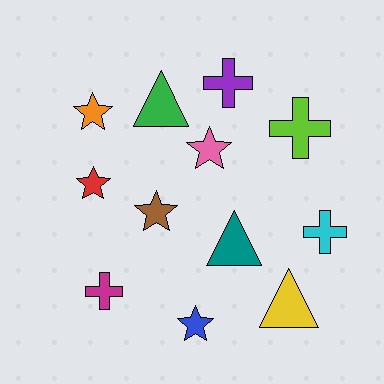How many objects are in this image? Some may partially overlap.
There are 12 objects.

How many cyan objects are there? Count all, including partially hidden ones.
There is 1 cyan object.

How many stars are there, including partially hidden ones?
There are 5 stars.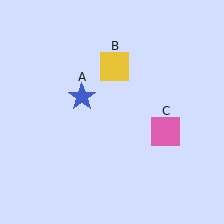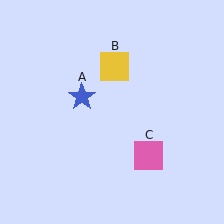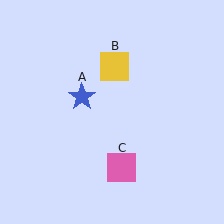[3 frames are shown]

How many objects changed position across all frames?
1 object changed position: pink square (object C).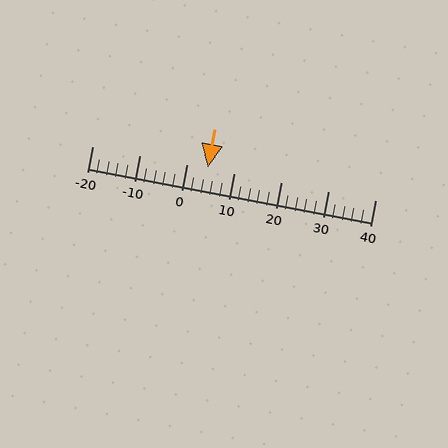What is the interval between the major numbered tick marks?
The major tick marks are spaced 10 units apart.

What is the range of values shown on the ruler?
The ruler shows values from -20 to 40.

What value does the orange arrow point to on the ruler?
The orange arrow points to approximately 4.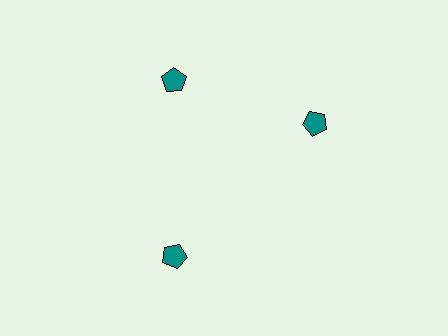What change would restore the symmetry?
The symmetry would be restored by rotating it back into even spacing with its neighbors so that all 3 pentagons sit at equal angles and equal distance from the center.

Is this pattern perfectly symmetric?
No. The 3 teal pentagons are arranged in a ring, but one element near the 3 o'clock position is rotated out of alignment along the ring, breaking the 3-fold rotational symmetry.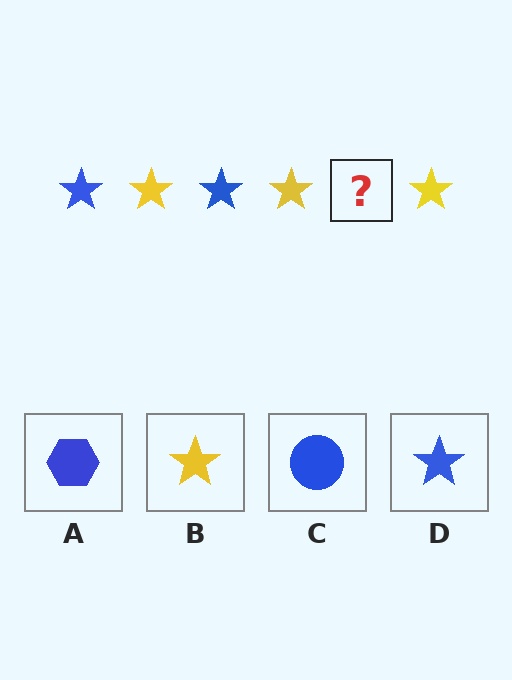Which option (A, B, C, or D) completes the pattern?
D.